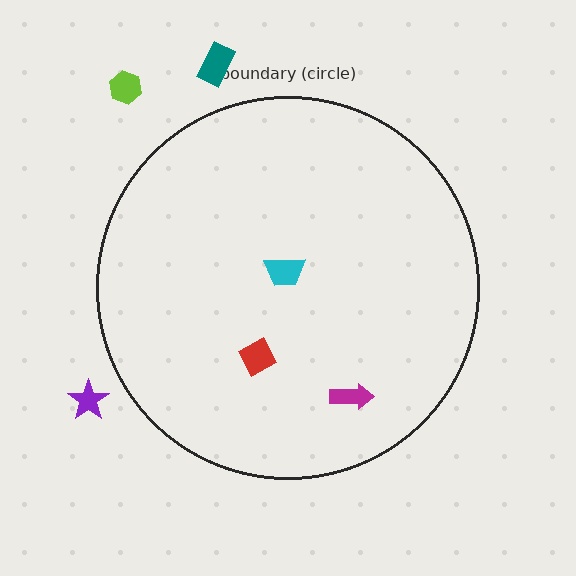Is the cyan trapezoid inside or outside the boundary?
Inside.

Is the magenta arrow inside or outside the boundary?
Inside.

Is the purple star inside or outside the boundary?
Outside.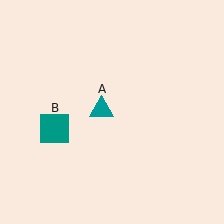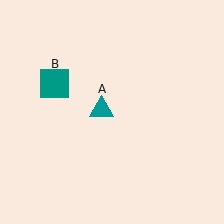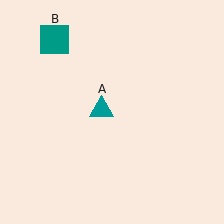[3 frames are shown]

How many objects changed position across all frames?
1 object changed position: teal square (object B).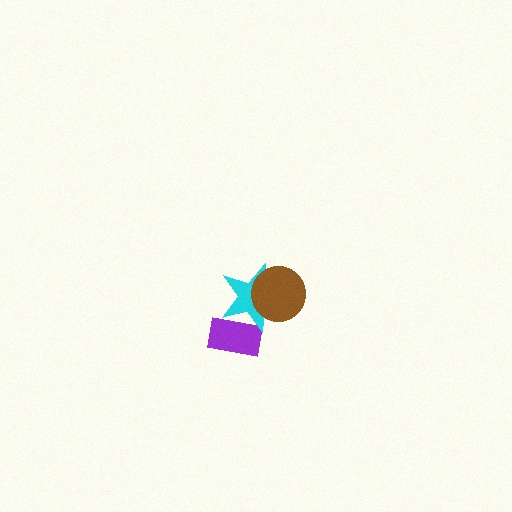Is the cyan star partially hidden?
Yes, it is partially covered by another shape.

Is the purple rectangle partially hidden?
Yes, it is partially covered by another shape.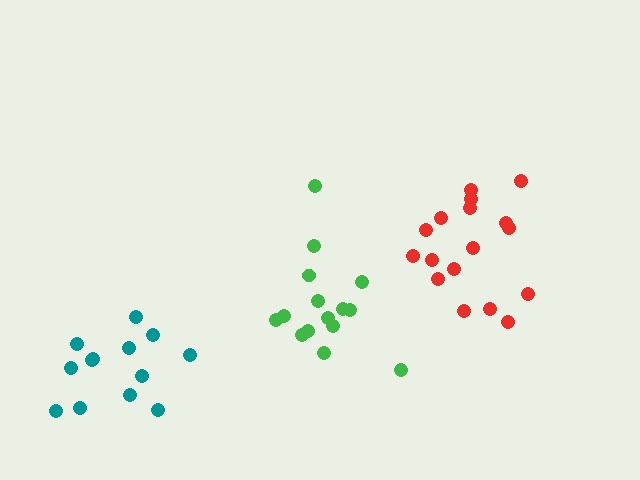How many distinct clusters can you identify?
There are 3 distinct clusters.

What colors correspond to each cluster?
The clusters are colored: teal, red, green.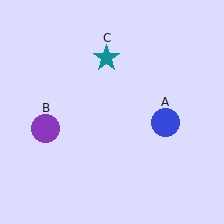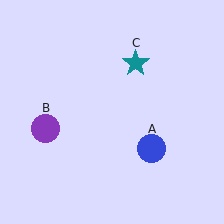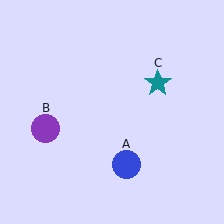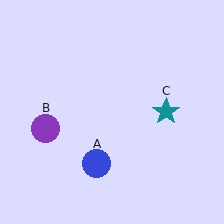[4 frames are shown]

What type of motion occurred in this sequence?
The blue circle (object A), teal star (object C) rotated clockwise around the center of the scene.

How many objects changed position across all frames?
2 objects changed position: blue circle (object A), teal star (object C).